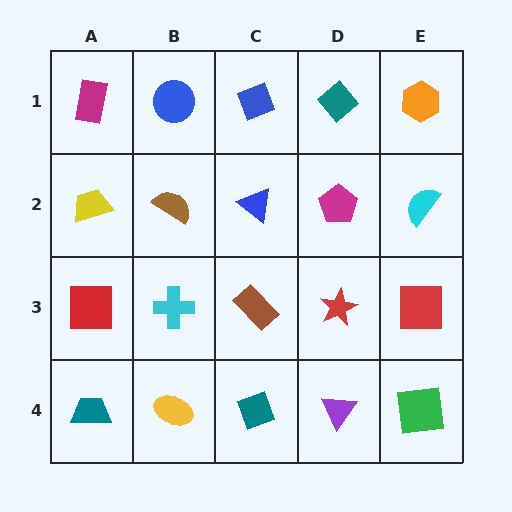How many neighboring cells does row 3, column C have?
4.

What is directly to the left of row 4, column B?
A teal trapezoid.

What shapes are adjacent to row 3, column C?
A blue triangle (row 2, column C), a teal diamond (row 4, column C), a cyan cross (row 3, column B), a red star (row 3, column D).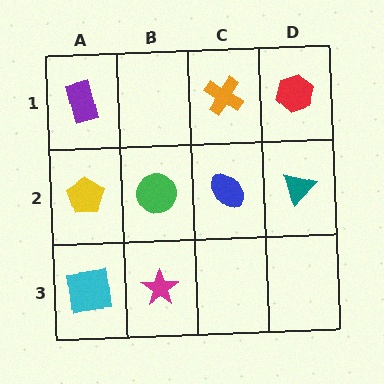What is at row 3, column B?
A magenta star.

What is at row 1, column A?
A purple rectangle.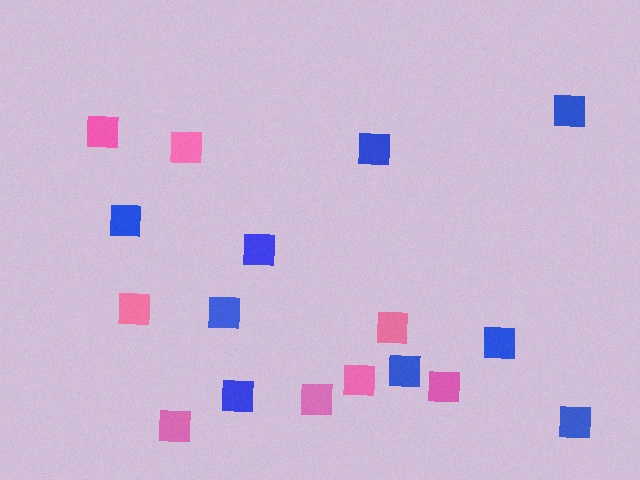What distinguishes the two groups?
There are 2 groups: one group of blue squares (9) and one group of pink squares (8).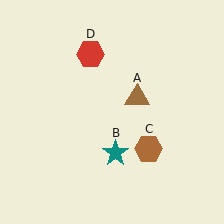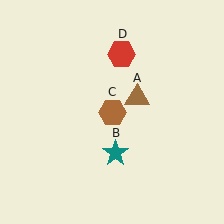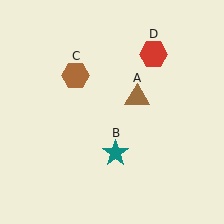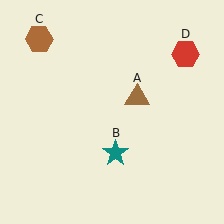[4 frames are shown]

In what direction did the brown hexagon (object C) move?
The brown hexagon (object C) moved up and to the left.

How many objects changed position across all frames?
2 objects changed position: brown hexagon (object C), red hexagon (object D).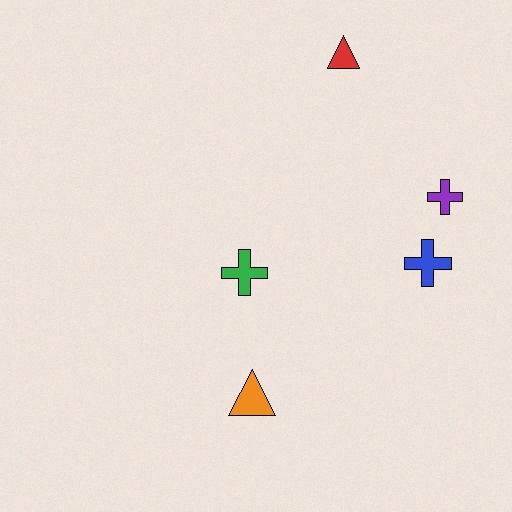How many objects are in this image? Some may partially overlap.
There are 5 objects.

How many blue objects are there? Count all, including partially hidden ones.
There is 1 blue object.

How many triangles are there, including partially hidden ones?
There are 2 triangles.